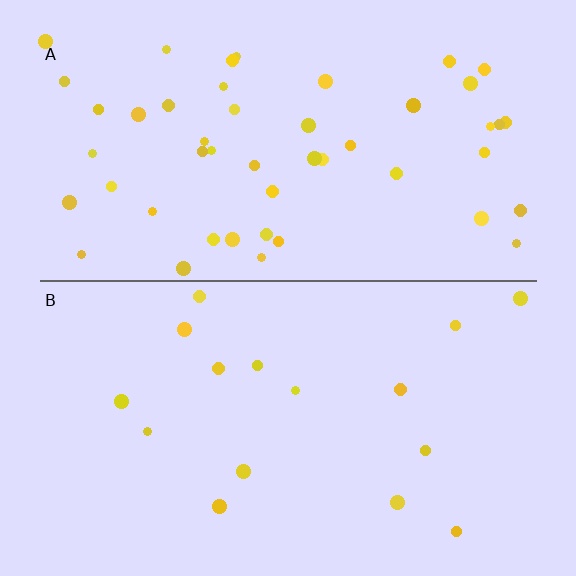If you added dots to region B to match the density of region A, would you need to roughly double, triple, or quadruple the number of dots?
Approximately triple.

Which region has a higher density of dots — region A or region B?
A (the top).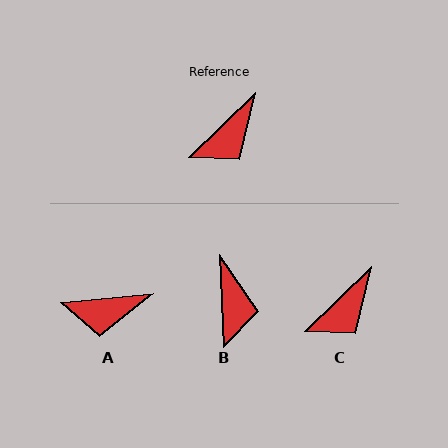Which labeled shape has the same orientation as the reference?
C.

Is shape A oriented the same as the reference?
No, it is off by about 39 degrees.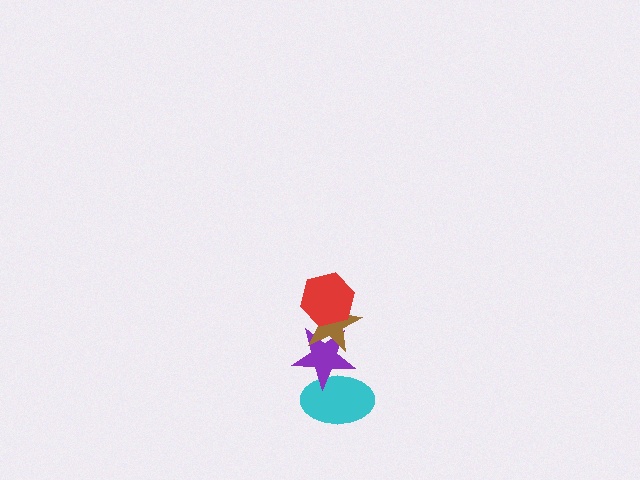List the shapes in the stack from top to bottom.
From top to bottom: the red hexagon, the brown star, the purple star, the cyan ellipse.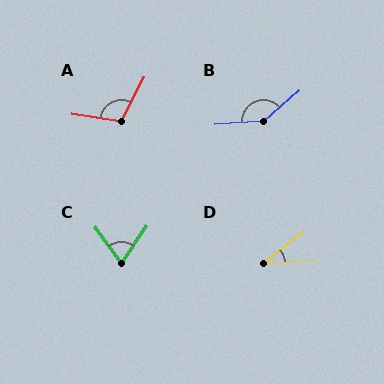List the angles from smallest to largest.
D (34°), C (71°), A (109°), B (144°).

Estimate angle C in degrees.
Approximately 71 degrees.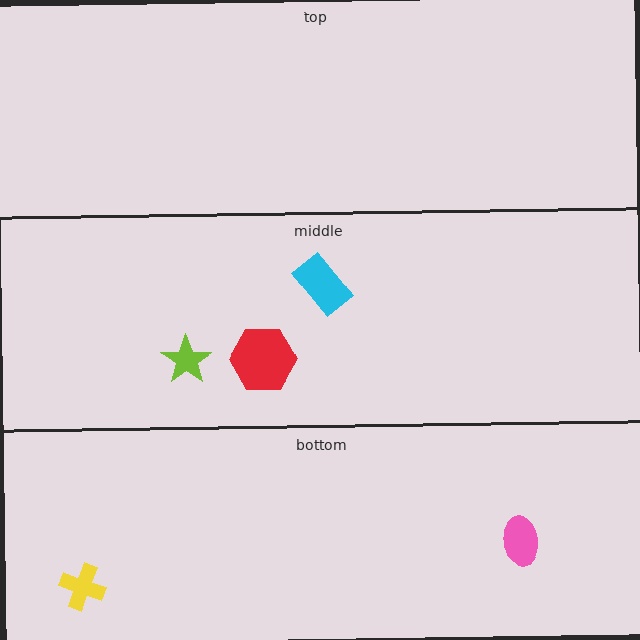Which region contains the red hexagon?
The middle region.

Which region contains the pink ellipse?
The bottom region.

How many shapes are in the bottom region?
2.